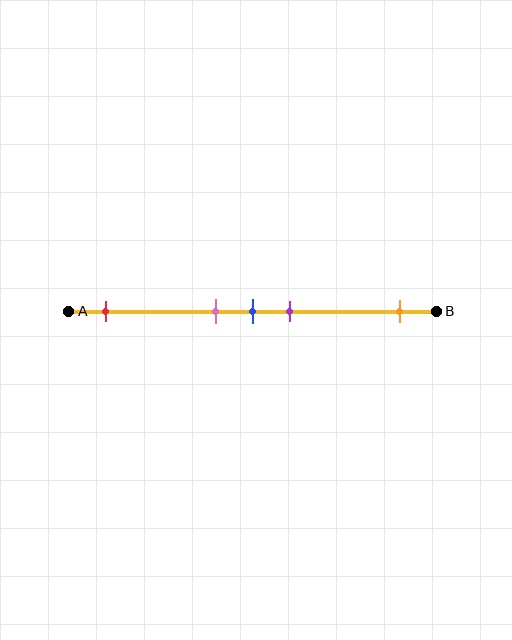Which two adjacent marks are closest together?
The pink and blue marks are the closest adjacent pair.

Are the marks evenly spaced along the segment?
No, the marks are not evenly spaced.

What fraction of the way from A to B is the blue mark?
The blue mark is approximately 50% (0.5) of the way from A to B.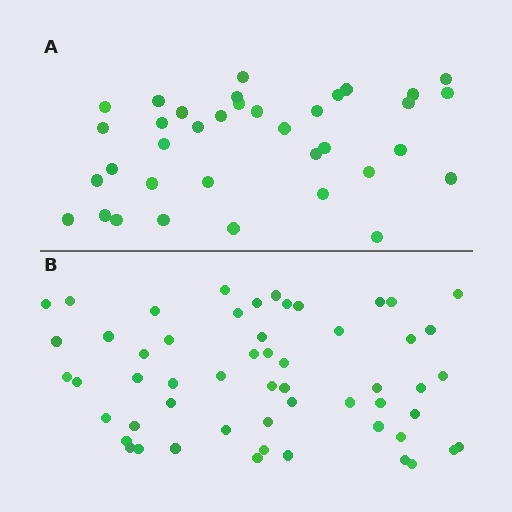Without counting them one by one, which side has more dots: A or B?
Region B (the bottom region) has more dots.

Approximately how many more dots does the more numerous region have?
Region B has approximately 20 more dots than region A.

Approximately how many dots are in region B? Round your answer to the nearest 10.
About 60 dots. (The exact count is 55, which rounds to 60.)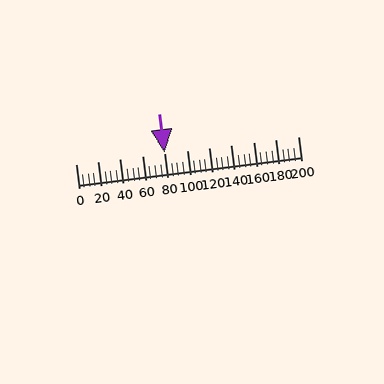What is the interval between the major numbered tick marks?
The major tick marks are spaced 20 units apart.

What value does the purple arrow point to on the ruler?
The purple arrow points to approximately 80.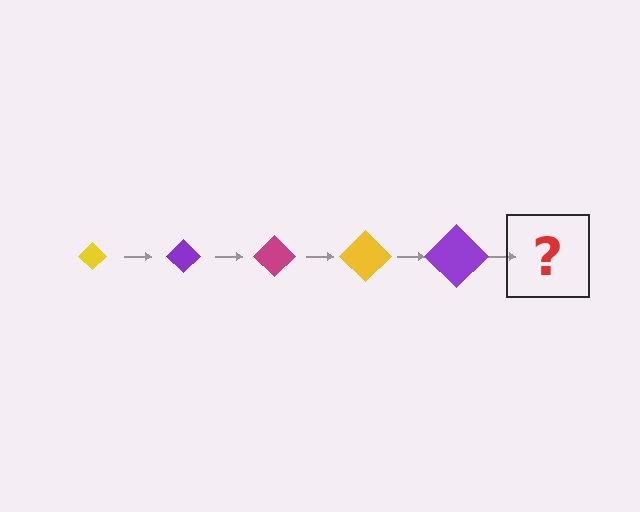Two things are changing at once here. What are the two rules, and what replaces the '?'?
The two rules are that the diamond grows larger each step and the color cycles through yellow, purple, and magenta. The '?' should be a magenta diamond, larger than the previous one.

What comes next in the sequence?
The next element should be a magenta diamond, larger than the previous one.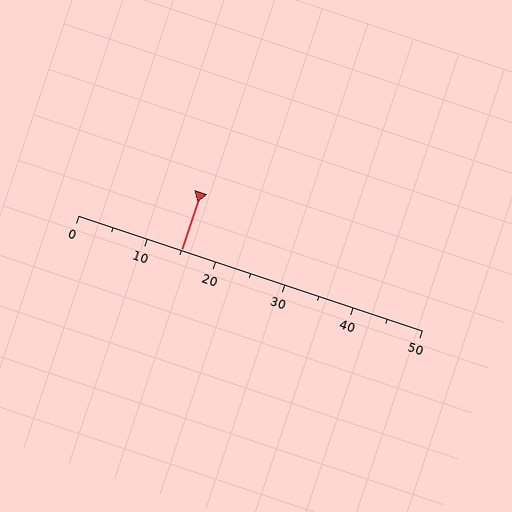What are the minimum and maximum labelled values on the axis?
The axis runs from 0 to 50.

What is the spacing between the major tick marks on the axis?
The major ticks are spaced 10 apart.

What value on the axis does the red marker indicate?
The marker indicates approximately 15.